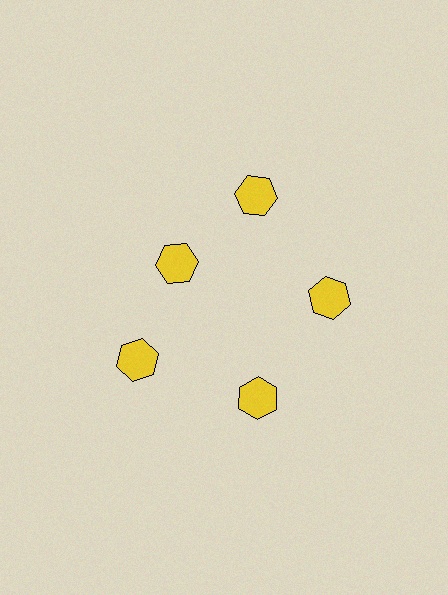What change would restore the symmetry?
The symmetry would be restored by moving it outward, back onto the ring so that all 5 hexagons sit at equal angles and equal distance from the center.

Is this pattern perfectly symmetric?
No. The 5 yellow hexagons are arranged in a ring, but one element near the 10 o'clock position is pulled inward toward the center, breaking the 5-fold rotational symmetry.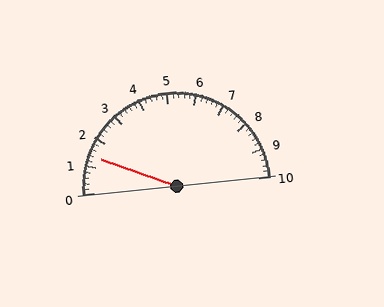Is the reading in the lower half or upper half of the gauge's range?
The reading is in the lower half of the range (0 to 10).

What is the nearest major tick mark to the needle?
The nearest major tick mark is 1.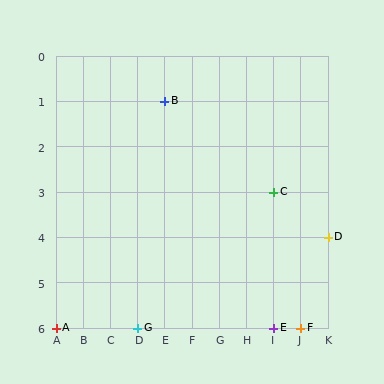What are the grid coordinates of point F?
Point F is at grid coordinates (J, 6).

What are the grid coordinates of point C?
Point C is at grid coordinates (I, 3).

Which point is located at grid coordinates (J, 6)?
Point F is at (J, 6).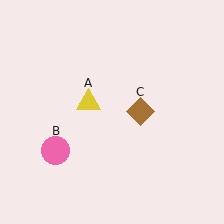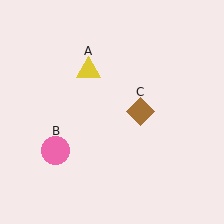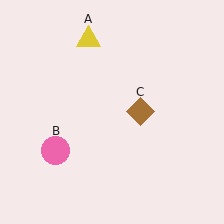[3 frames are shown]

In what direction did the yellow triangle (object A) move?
The yellow triangle (object A) moved up.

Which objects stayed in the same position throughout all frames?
Pink circle (object B) and brown diamond (object C) remained stationary.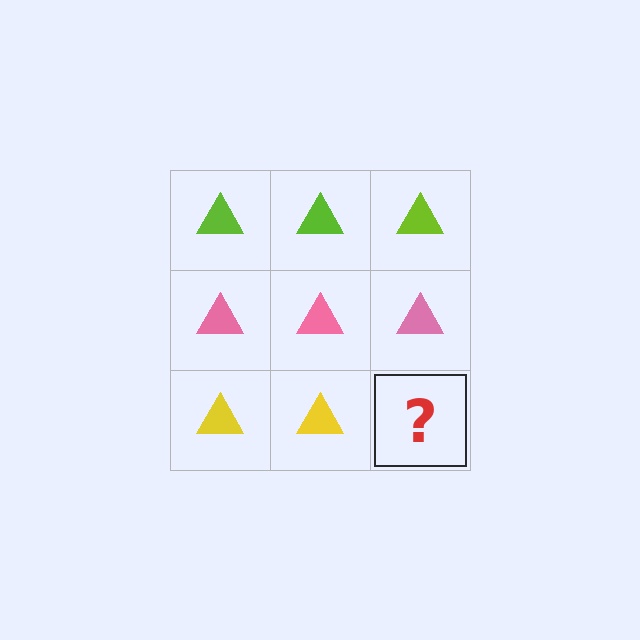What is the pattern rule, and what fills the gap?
The rule is that each row has a consistent color. The gap should be filled with a yellow triangle.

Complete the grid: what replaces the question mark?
The question mark should be replaced with a yellow triangle.